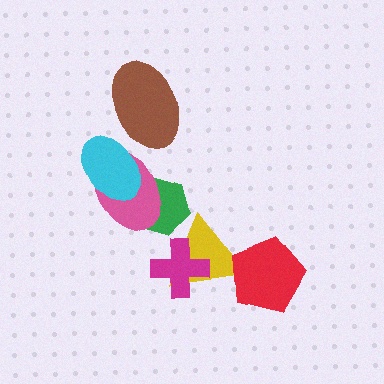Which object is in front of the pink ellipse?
The cyan ellipse is in front of the pink ellipse.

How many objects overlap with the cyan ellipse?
2 objects overlap with the cyan ellipse.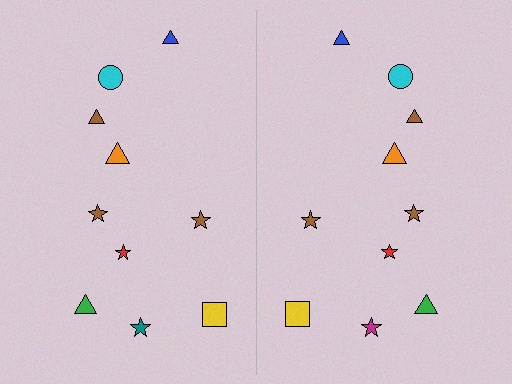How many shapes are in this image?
There are 20 shapes in this image.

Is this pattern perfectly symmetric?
No, the pattern is not perfectly symmetric. The magenta star on the right side breaks the symmetry — its mirror counterpart is teal.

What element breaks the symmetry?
The magenta star on the right side breaks the symmetry — its mirror counterpart is teal.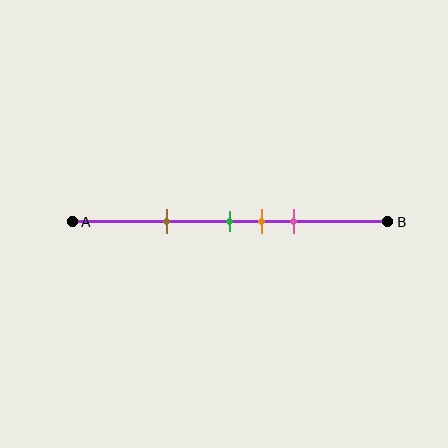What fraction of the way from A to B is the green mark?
The green mark is approximately 50% (0.5) of the way from A to B.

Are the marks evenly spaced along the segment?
No, the marks are not evenly spaced.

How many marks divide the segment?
There are 4 marks dividing the segment.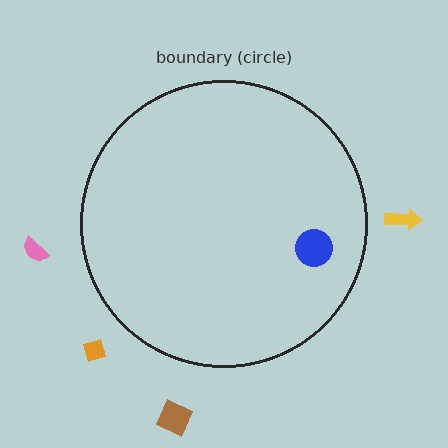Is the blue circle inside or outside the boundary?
Inside.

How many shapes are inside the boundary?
1 inside, 4 outside.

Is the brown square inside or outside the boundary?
Outside.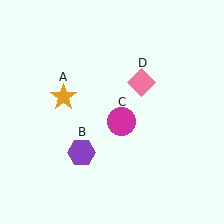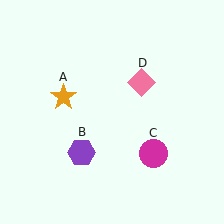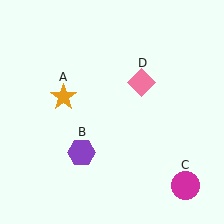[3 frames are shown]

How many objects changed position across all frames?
1 object changed position: magenta circle (object C).